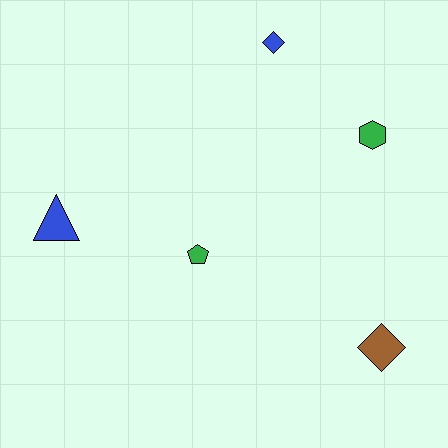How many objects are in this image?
There are 5 objects.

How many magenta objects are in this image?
There are no magenta objects.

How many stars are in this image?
There are no stars.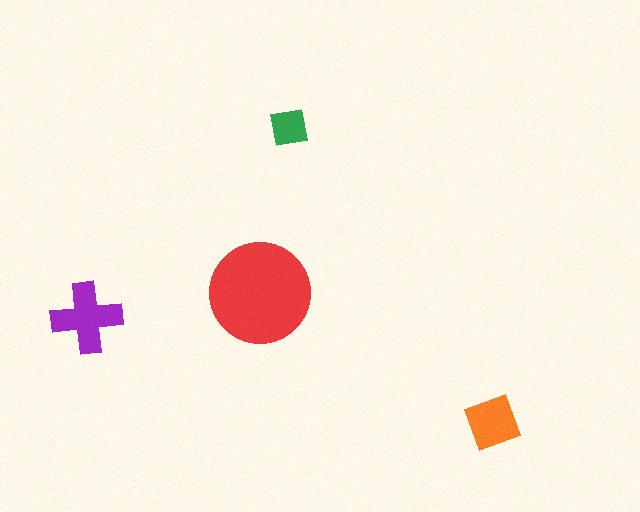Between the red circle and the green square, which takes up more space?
The red circle.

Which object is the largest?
The red circle.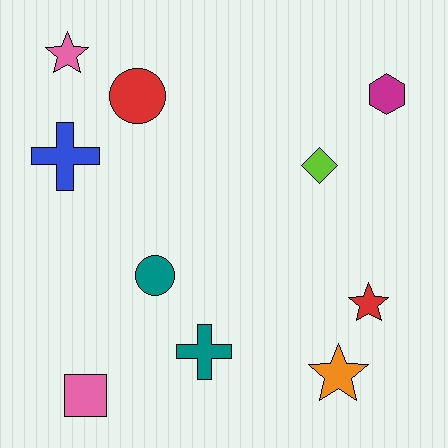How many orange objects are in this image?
There is 1 orange object.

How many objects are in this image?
There are 10 objects.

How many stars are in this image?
There are 3 stars.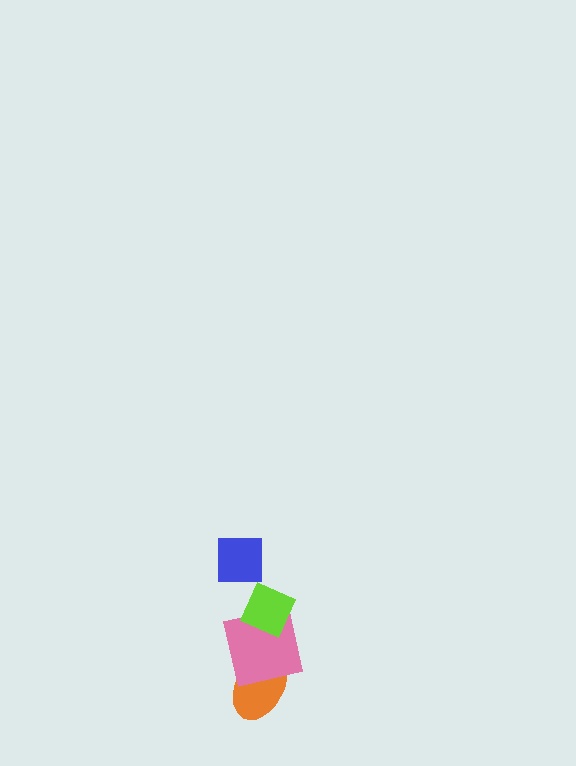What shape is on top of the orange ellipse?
The pink square is on top of the orange ellipse.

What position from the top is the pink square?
The pink square is 3rd from the top.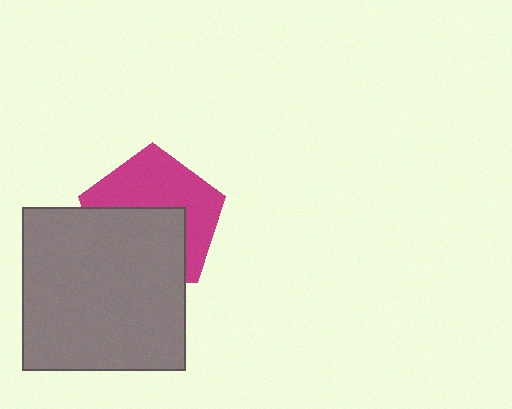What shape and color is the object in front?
The object in front is a gray square.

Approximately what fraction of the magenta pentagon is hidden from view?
Roughly 48% of the magenta pentagon is hidden behind the gray square.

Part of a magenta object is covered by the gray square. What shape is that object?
It is a pentagon.